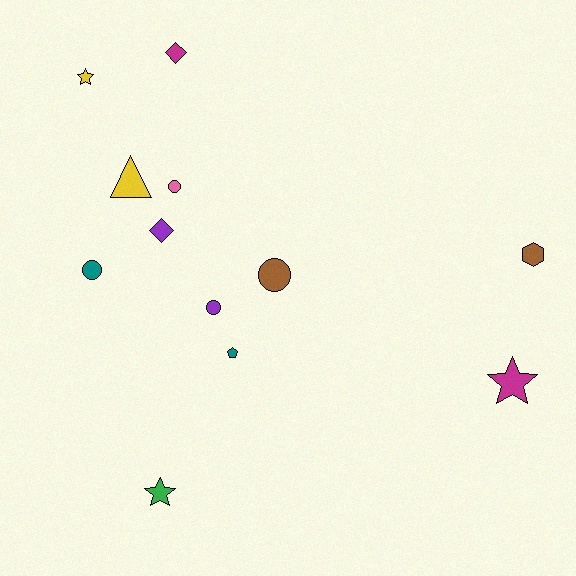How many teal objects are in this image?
There are 2 teal objects.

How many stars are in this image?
There are 3 stars.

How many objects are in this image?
There are 12 objects.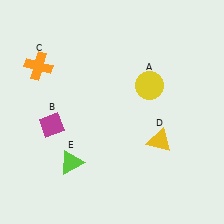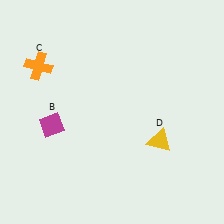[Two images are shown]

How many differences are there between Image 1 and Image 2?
There are 2 differences between the two images.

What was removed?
The yellow circle (A), the lime triangle (E) were removed in Image 2.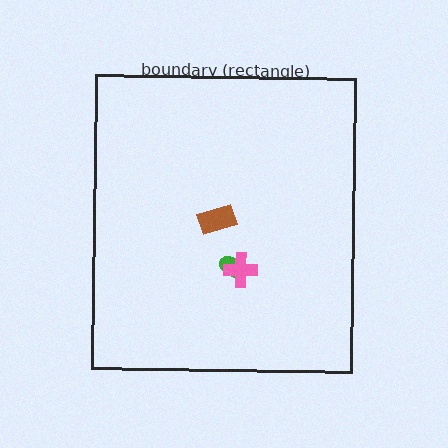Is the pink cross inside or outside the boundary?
Inside.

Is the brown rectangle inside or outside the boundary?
Inside.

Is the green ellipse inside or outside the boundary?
Inside.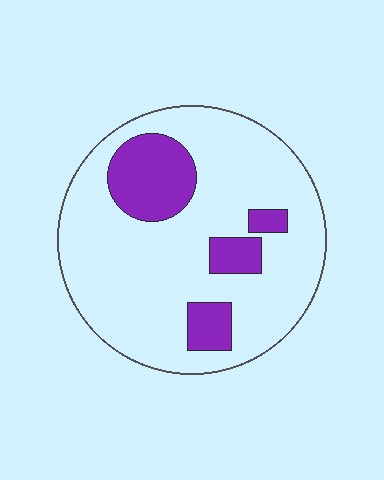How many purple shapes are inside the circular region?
4.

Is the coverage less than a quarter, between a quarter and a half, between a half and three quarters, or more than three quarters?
Less than a quarter.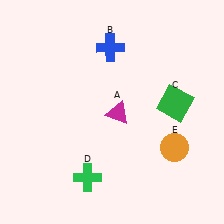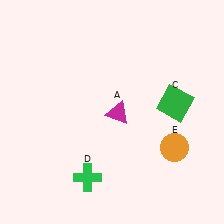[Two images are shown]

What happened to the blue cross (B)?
The blue cross (B) was removed in Image 2. It was in the top-left area of Image 1.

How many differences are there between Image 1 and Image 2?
There is 1 difference between the two images.